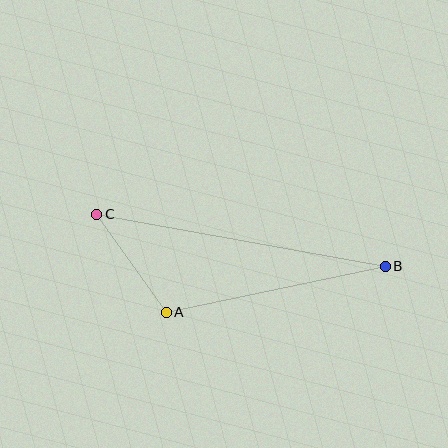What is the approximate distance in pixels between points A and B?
The distance between A and B is approximately 224 pixels.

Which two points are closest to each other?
Points A and C are closest to each other.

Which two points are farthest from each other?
Points B and C are farthest from each other.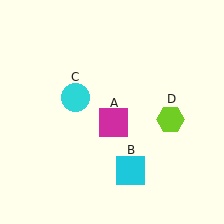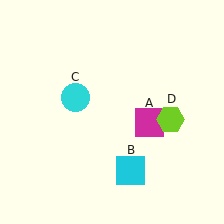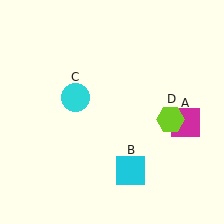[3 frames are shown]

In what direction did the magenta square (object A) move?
The magenta square (object A) moved right.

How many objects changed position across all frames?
1 object changed position: magenta square (object A).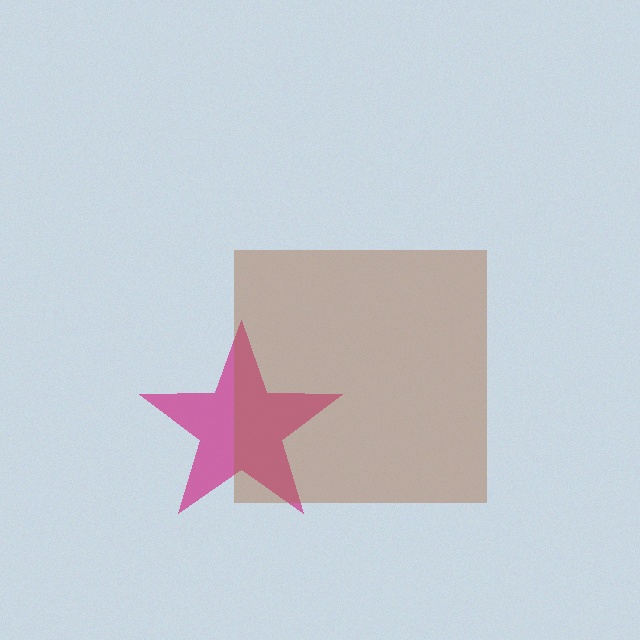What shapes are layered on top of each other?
The layered shapes are: a magenta star, a brown square.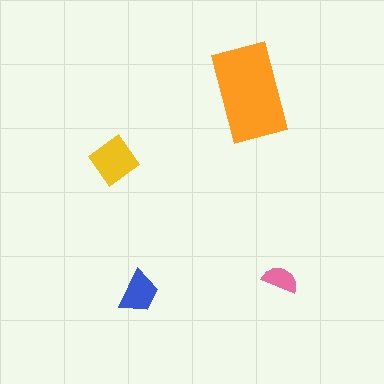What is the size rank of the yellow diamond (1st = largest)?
2nd.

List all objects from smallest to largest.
The pink semicircle, the blue trapezoid, the yellow diamond, the orange rectangle.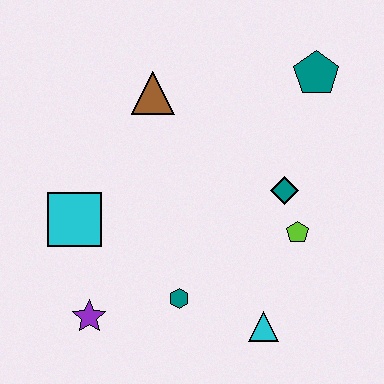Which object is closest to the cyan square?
The purple star is closest to the cyan square.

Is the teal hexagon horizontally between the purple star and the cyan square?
No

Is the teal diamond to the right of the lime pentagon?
No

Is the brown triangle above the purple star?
Yes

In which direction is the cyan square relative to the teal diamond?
The cyan square is to the left of the teal diamond.